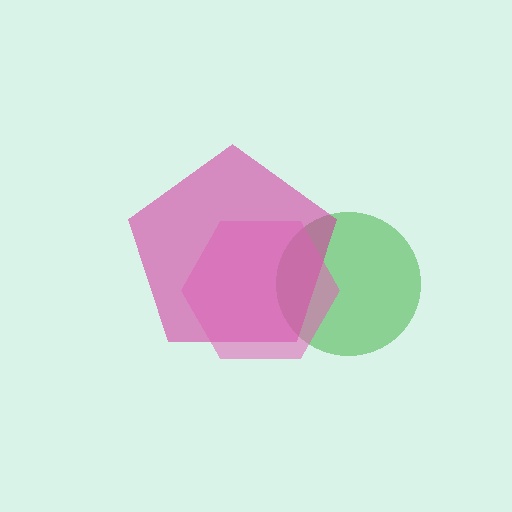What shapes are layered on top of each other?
The layered shapes are: a green circle, a magenta pentagon, a pink hexagon.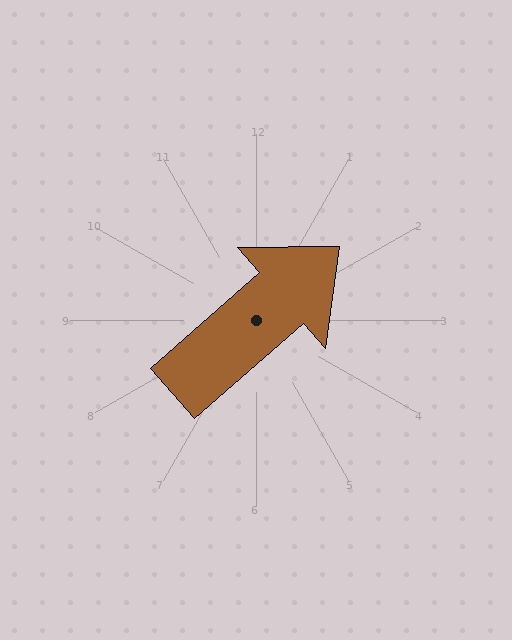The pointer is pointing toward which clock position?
Roughly 2 o'clock.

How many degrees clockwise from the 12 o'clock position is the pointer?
Approximately 49 degrees.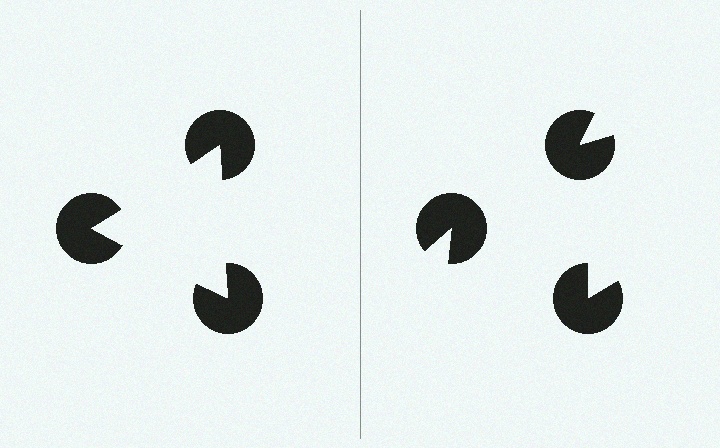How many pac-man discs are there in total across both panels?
6 — 3 on each side.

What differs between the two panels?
The pac-man discs are positioned identically on both sides; only the wedge orientations differ. On the left they align to a triangle; on the right they are misaligned.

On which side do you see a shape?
An illusory triangle appears on the left side. On the right side the wedge cuts are rotated, so no coherent shape forms.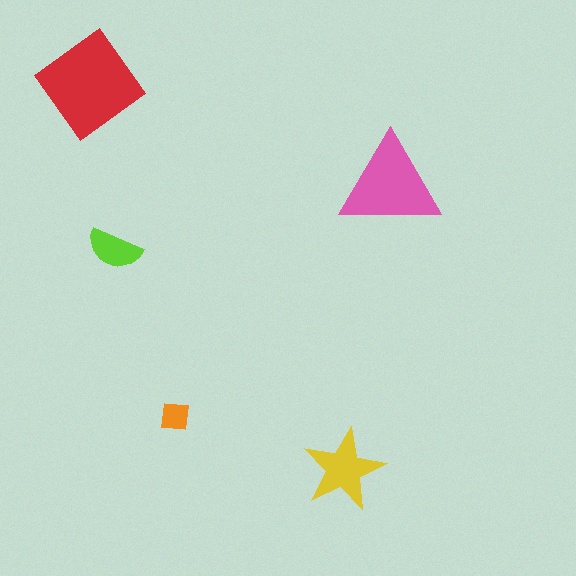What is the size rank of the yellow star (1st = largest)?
3rd.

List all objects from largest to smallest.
The red diamond, the pink triangle, the yellow star, the lime semicircle, the orange square.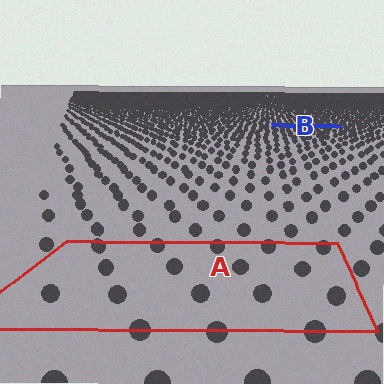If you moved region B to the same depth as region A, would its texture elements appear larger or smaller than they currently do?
They would appear larger. At a closer depth, the same texture elements are projected at a bigger on-screen size.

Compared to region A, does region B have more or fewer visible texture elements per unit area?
Region B has more texture elements per unit area — they are packed more densely because it is farther away.